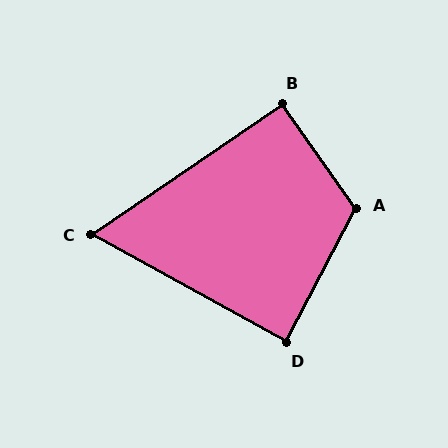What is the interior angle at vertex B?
Approximately 91 degrees (approximately right).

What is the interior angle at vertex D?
Approximately 89 degrees (approximately right).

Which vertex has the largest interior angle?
A, at approximately 117 degrees.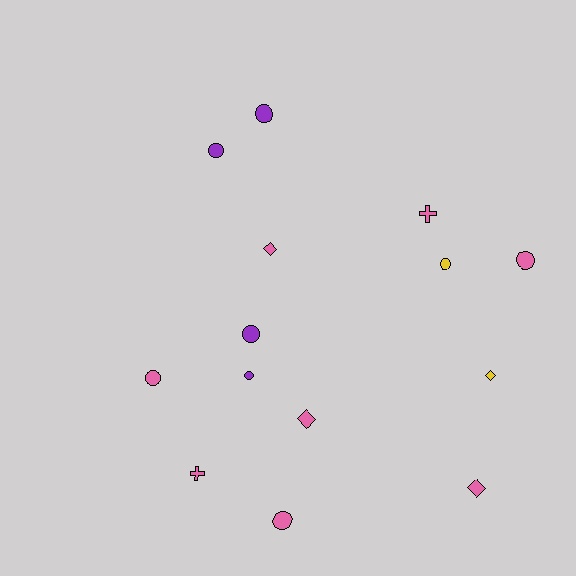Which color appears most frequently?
Pink, with 8 objects.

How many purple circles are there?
There are 4 purple circles.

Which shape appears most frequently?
Circle, with 8 objects.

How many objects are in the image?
There are 14 objects.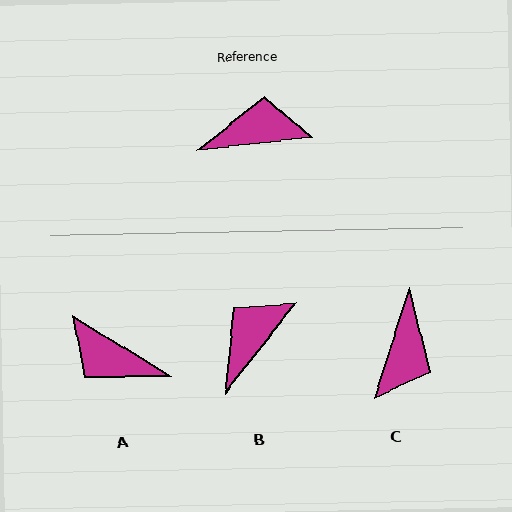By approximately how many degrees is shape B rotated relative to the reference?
Approximately 45 degrees counter-clockwise.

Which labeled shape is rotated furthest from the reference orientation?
A, about 142 degrees away.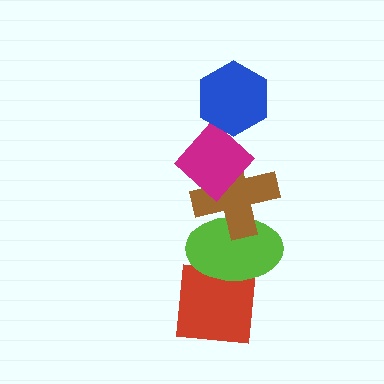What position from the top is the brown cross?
The brown cross is 3rd from the top.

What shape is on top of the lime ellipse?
The brown cross is on top of the lime ellipse.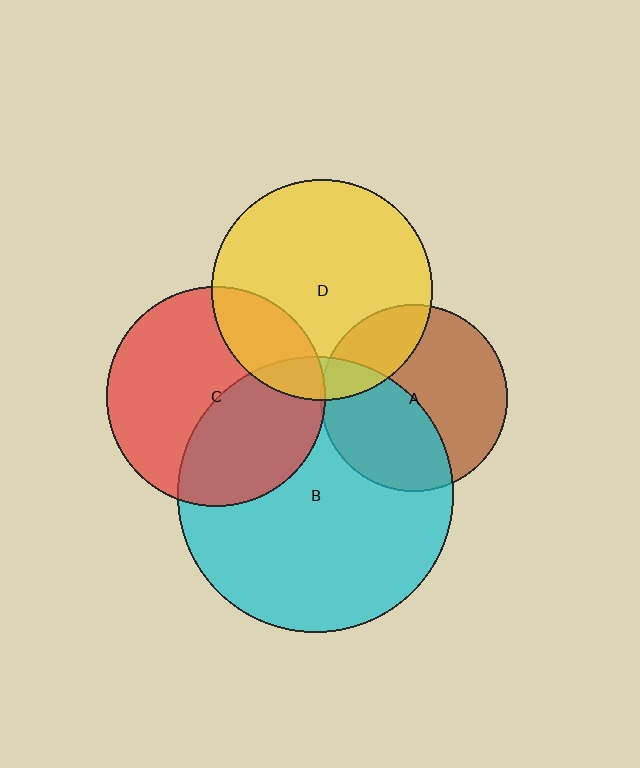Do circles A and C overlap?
Yes.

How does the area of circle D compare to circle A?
Approximately 1.4 times.